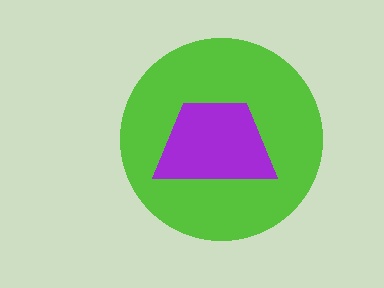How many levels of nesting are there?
2.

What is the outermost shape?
The lime circle.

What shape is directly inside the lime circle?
The purple trapezoid.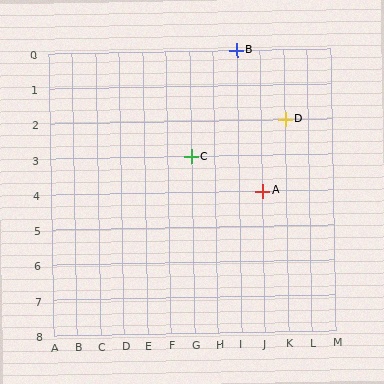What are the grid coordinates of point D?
Point D is at grid coordinates (K, 2).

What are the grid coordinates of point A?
Point A is at grid coordinates (J, 4).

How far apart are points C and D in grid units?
Points C and D are 4 columns and 1 row apart (about 4.1 grid units diagonally).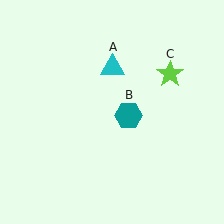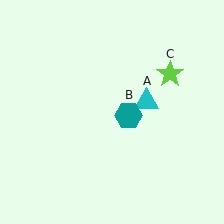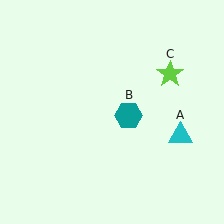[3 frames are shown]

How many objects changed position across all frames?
1 object changed position: cyan triangle (object A).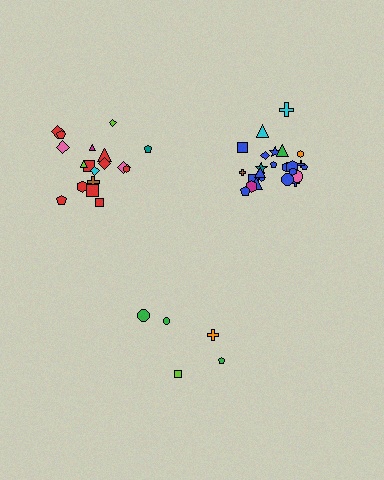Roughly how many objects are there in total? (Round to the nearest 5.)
Roughly 50 objects in total.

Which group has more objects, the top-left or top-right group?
The top-right group.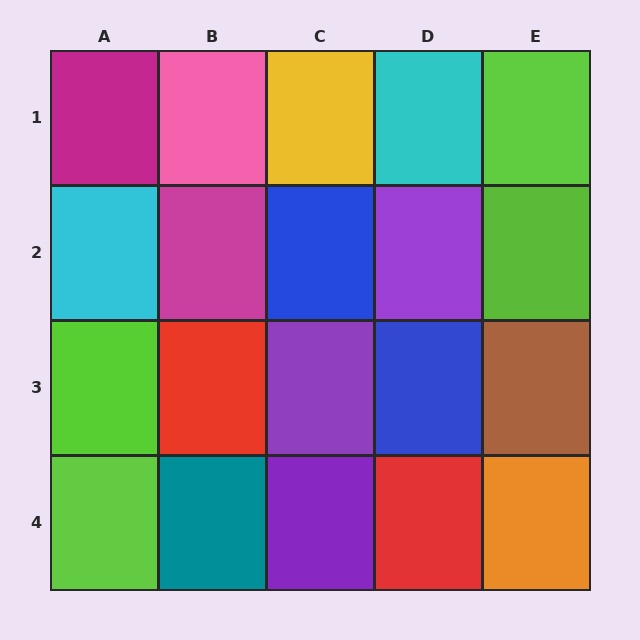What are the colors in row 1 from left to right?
Magenta, pink, yellow, cyan, lime.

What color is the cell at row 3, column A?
Lime.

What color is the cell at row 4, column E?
Orange.